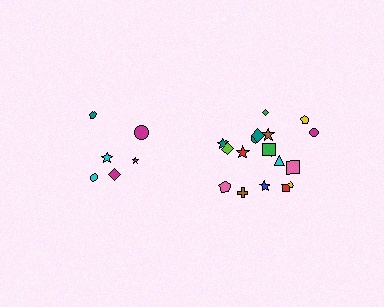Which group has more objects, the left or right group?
The right group.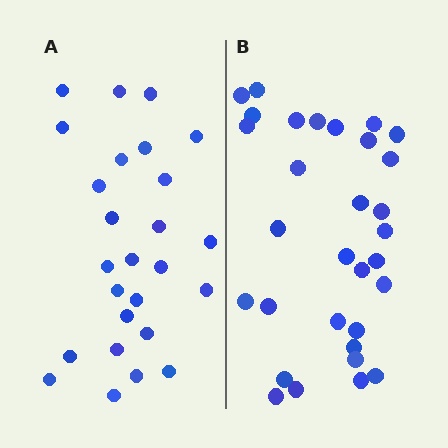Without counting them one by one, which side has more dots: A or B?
Region B (the right region) has more dots.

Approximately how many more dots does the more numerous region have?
Region B has about 5 more dots than region A.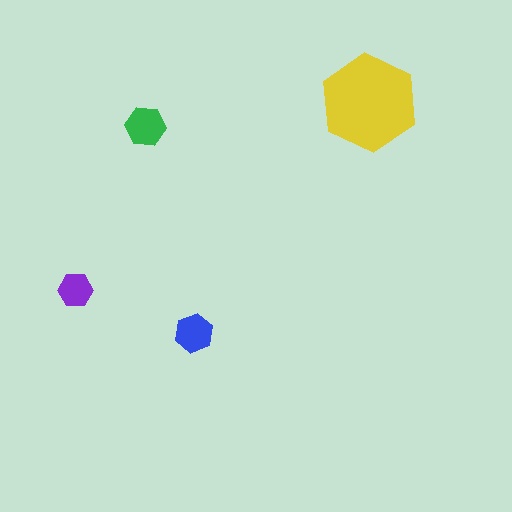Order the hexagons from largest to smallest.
the yellow one, the green one, the blue one, the purple one.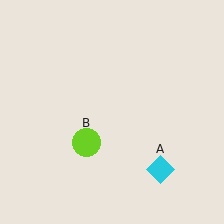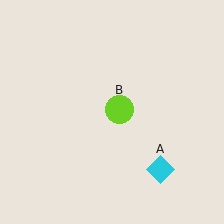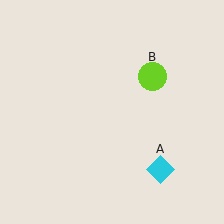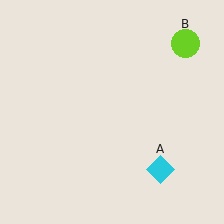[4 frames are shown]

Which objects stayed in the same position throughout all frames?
Cyan diamond (object A) remained stationary.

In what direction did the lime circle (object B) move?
The lime circle (object B) moved up and to the right.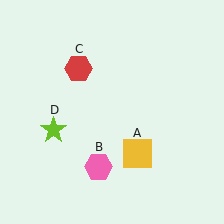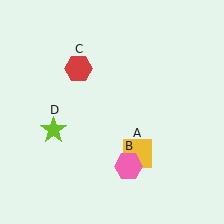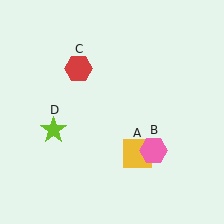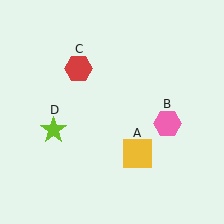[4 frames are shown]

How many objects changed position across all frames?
1 object changed position: pink hexagon (object B).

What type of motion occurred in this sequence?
The pink hexagon (object B) rotated counterclockwise around the center of the scene.